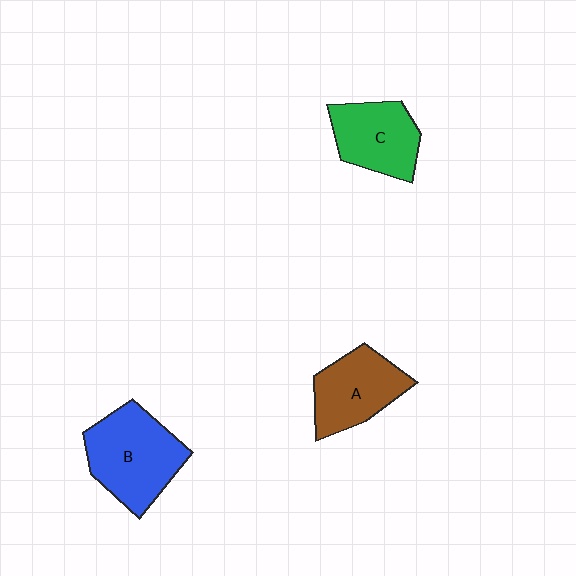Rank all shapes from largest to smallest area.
From largest to smallest: B (blue), A (brown), C (green).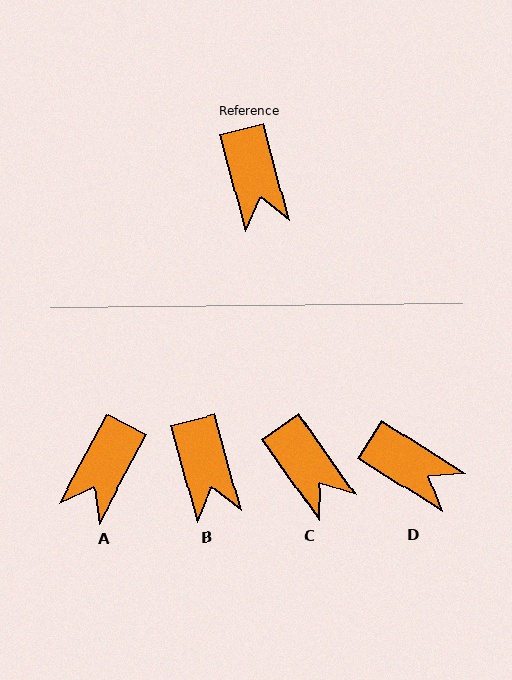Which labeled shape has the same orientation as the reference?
B.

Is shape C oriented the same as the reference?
No, it is off by about 20 degrees.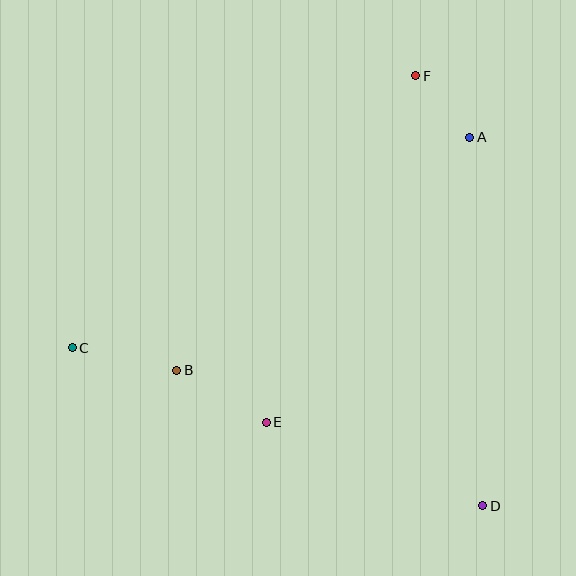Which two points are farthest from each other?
Points A and C are farthest from each other.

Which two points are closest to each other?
Points A and F are closest to each other.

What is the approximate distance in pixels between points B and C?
The distance between B and C is approximately 107 pixels.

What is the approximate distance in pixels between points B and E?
The distance between B and E is approximately 103 pixels.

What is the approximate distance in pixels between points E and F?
The distance between E and F is approximately 378 pixels.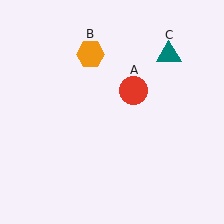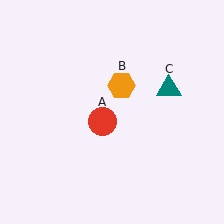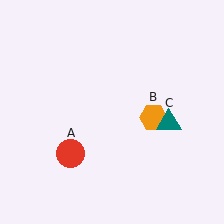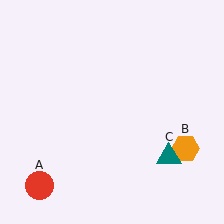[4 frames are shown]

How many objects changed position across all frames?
3 objects changed position: red circle (object A), orange hexagon (object B), teal triangle (object C).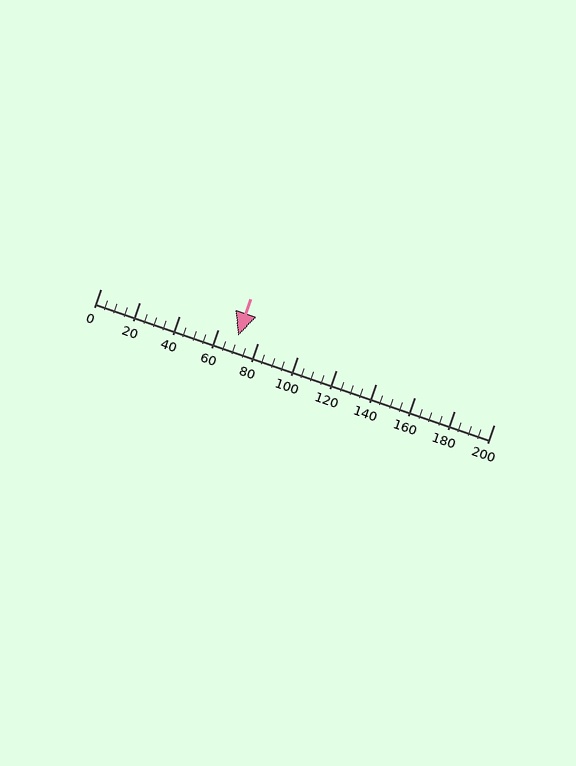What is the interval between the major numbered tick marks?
The major tick marks are spaced 20 units apart.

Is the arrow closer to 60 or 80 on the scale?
The arrow is closer to 80.